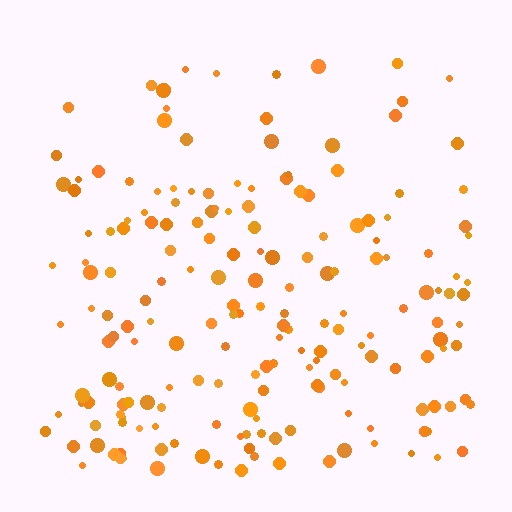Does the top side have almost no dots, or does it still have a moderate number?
Still a moderate number, just noticeably fewer than the bottom.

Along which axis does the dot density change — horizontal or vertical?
Vertical.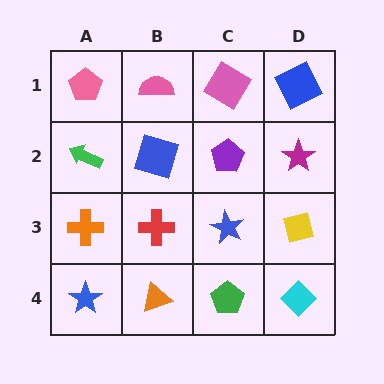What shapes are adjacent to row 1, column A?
A green arrow (row 2, column A), a pink semicircle (row 1, column B).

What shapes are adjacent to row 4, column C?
A blue star (row 3, column C), an orange triangle (row 4, column B), a cyan diamond (row 4, column D).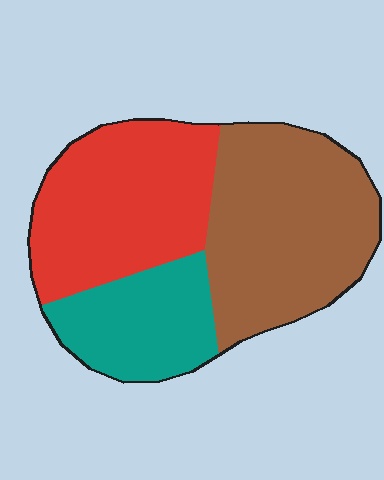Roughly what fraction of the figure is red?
Red covers about 35% of the figure.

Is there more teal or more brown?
Brown.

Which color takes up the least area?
Teal, at roughly 20%.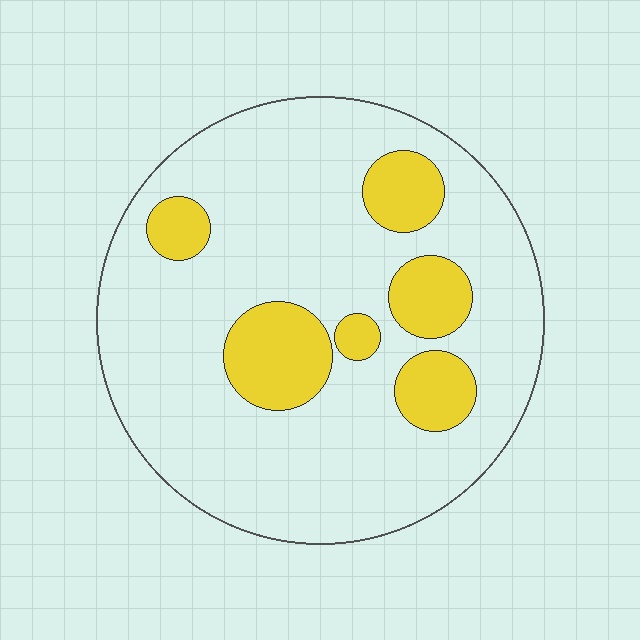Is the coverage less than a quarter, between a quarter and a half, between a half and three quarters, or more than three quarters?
Less than a quarter.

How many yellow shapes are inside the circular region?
6.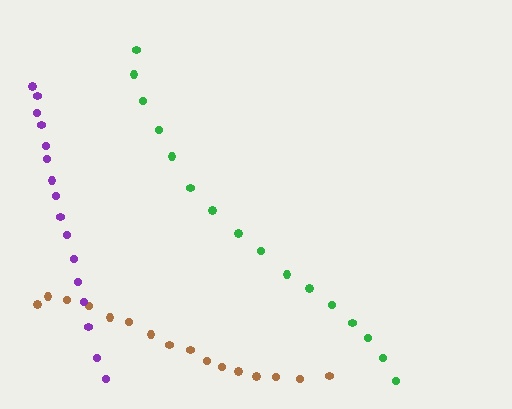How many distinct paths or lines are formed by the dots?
There are 3 distinct paths.